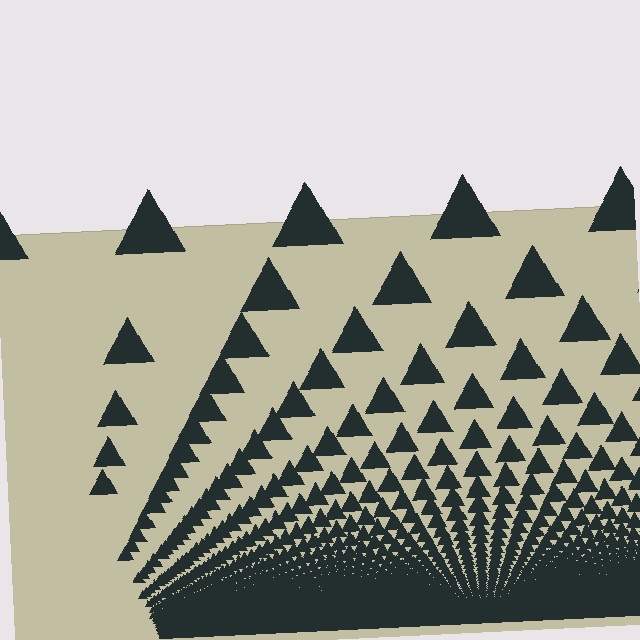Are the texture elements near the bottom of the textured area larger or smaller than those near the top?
Smaller. The gradient is inverted — elements near the bottom are smaller and denser.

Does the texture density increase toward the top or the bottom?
Density increases toward the bottom.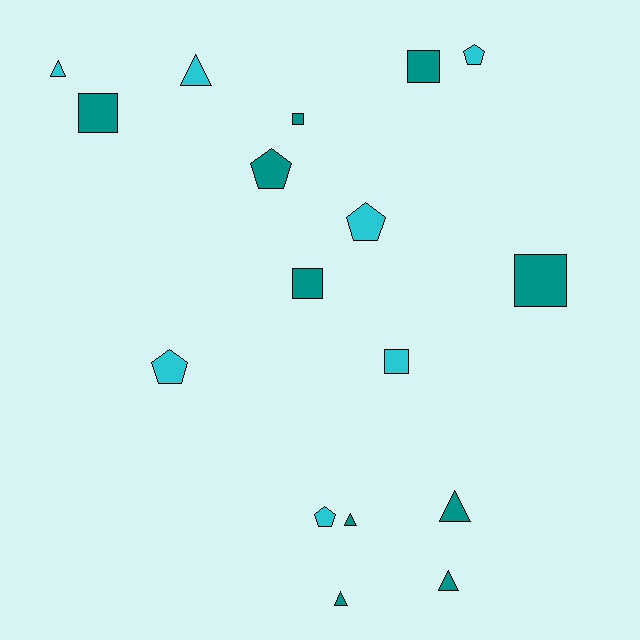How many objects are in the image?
There are 17 objects.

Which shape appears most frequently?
Triangle, with 6 objects.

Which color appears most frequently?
Teal, with 10 objects.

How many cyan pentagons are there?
There are 4 cyan pentagons.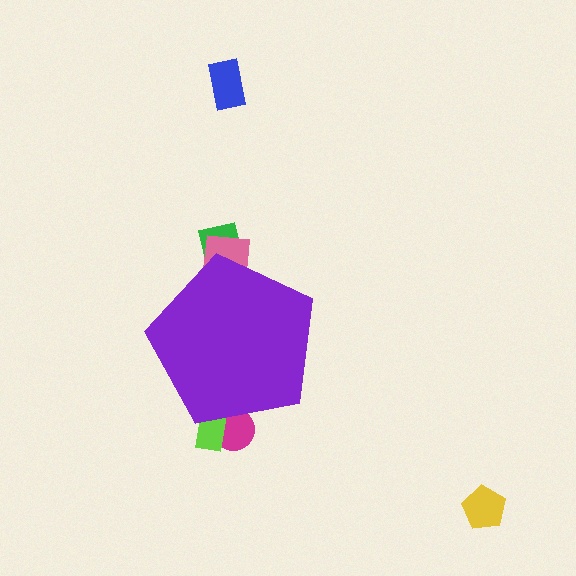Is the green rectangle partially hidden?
Yes, the green rectangle is partially hidden behind the purple pentagon.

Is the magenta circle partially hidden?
Yes, the magenta circle is partially hidden behind the purple pentagon.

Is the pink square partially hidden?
Yes, the pink square is partially hidden behind the purple pentagon.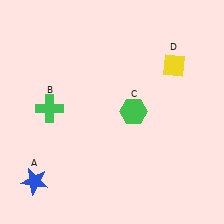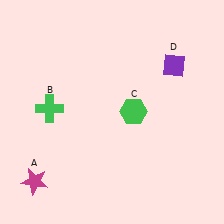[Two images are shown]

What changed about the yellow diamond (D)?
In Image 1, D is yellow. In Image 2, it changed to purple.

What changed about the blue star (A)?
In Image 1, A is blue. In Image 2, it changed to magenta.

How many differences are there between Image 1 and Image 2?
There are 2 differences between the two images.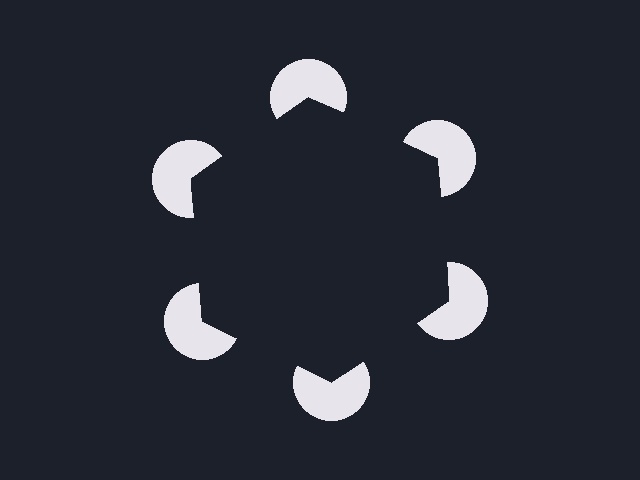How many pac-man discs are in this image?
There are 6 — one at each vertex of the illusory hexagon.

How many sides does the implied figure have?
6 sides.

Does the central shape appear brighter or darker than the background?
It typically appears slightly darker than the background, even though no actual brightness change is drawn.